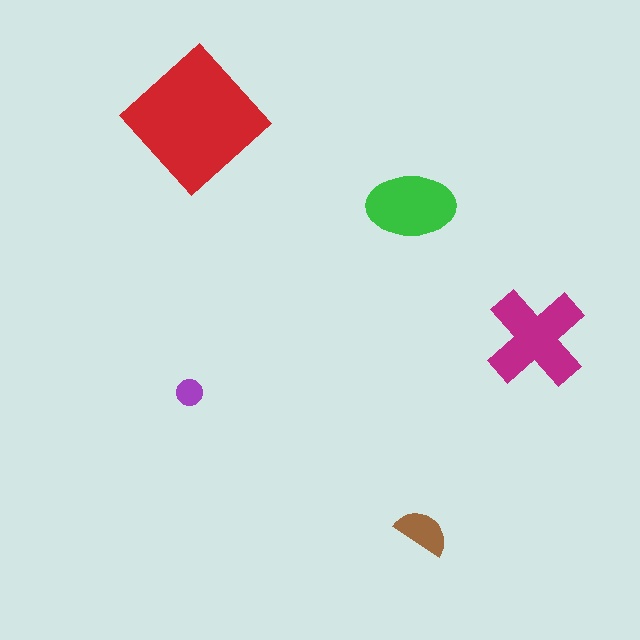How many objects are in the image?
There are 5 objects in the image.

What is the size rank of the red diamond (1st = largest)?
1st.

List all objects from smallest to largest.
The purple circle, the brown semicircle, the green ellipse, the magenta cross, the red diamond.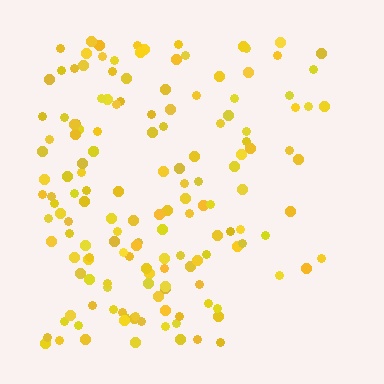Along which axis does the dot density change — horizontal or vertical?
Horizontal.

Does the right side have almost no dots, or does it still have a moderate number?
Still a moderate number, just noticeably fewer than the left.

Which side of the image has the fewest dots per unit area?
The right.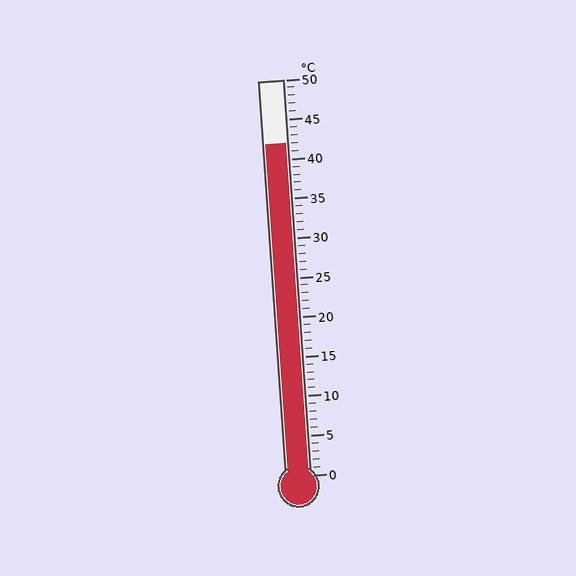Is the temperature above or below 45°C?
The temperature is below 45°C.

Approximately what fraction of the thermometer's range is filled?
The thermometer is filled to approximately 85% of its range.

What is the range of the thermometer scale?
The thermometer scale ranges from 0°C to 50°C.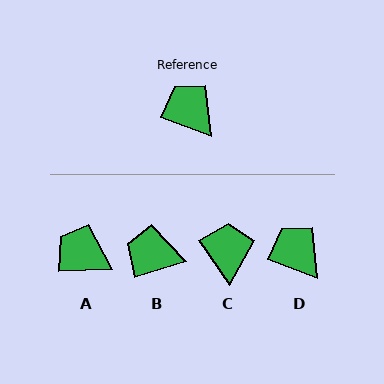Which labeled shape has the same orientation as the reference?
D.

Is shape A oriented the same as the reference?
No, it is off by about 21 degrees.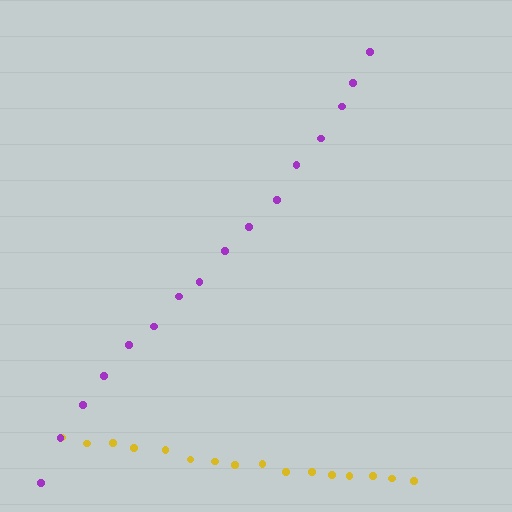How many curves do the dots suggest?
There are 2 distinct paths.